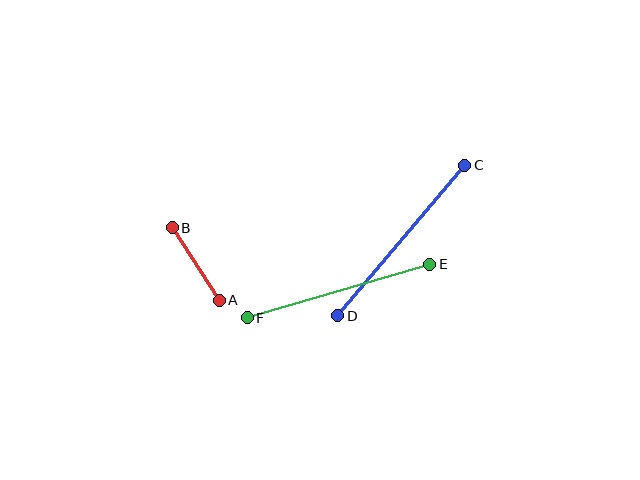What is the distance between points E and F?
The distance is approximately 190 pixels.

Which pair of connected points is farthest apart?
Points C and D are farthest apart.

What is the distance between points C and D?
The distance is approximately 197 pixels.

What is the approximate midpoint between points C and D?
The midpoint is at approximately (401, 240) pixels.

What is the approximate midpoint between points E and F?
The midpoint is at approximately (338, 291) pixels.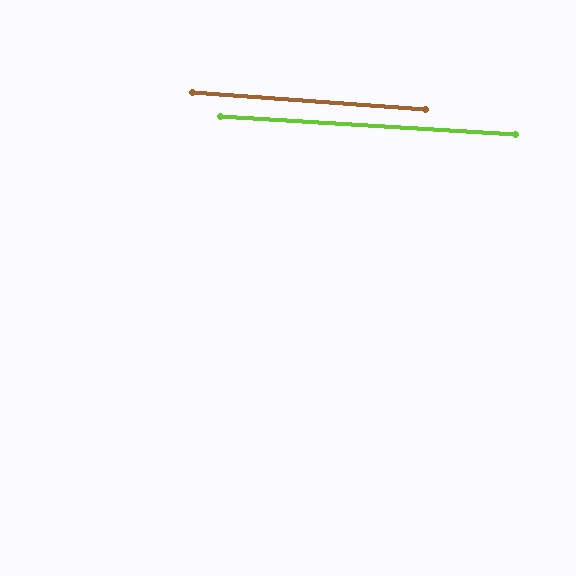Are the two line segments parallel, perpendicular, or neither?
Parallel — their directions differ by only 0.8°.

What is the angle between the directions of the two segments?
Approximately 1 degree.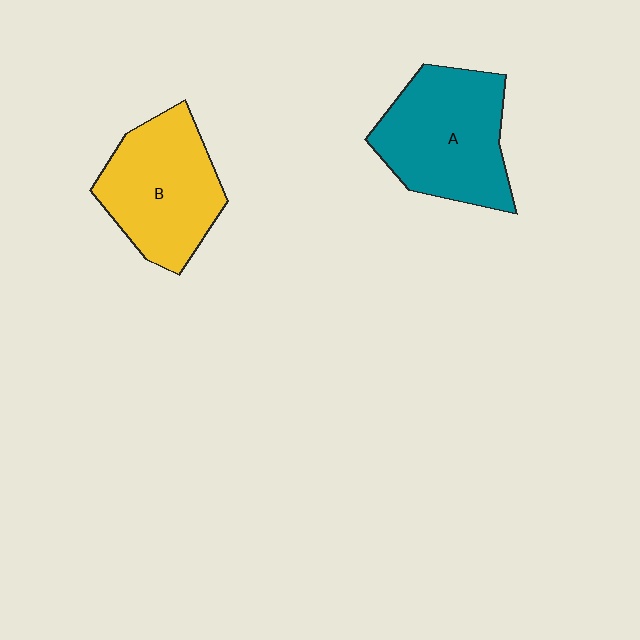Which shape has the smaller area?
Shape B (yellow).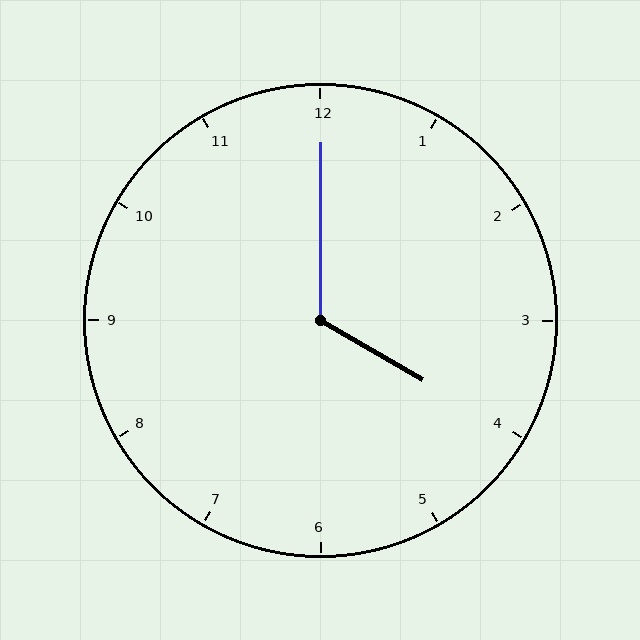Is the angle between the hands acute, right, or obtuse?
It is obtuse.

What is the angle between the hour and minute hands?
Approximately 120 degrees.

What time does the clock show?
4:00.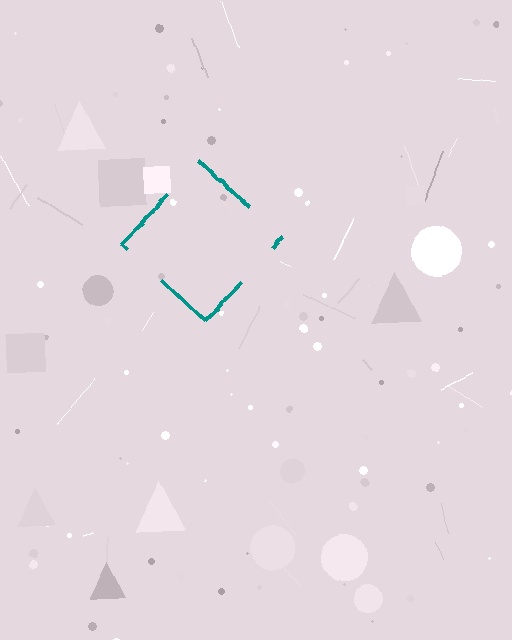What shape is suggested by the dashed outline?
The dashed outline suggests a diamond.